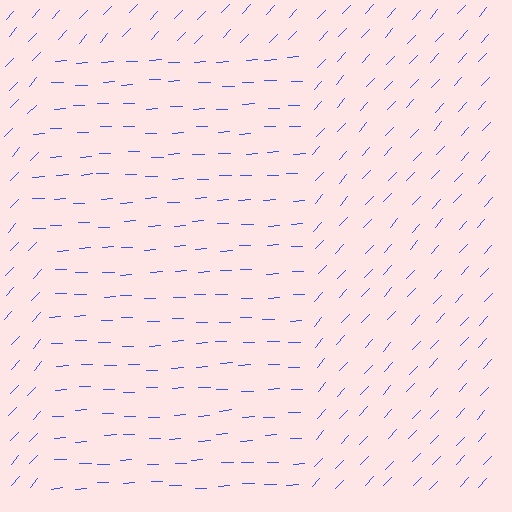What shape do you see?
I see a rectangle.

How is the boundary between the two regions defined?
The boundary is defined purely by a change in line orientation (approximately 45 degrees difference). All lines are the same color and thickness.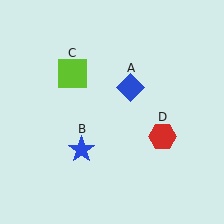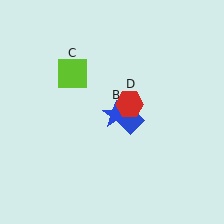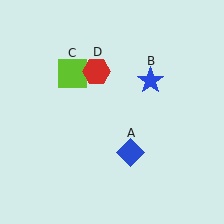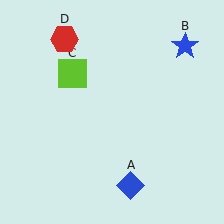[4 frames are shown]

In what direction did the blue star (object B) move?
The blue star (object B) moved up and to the right.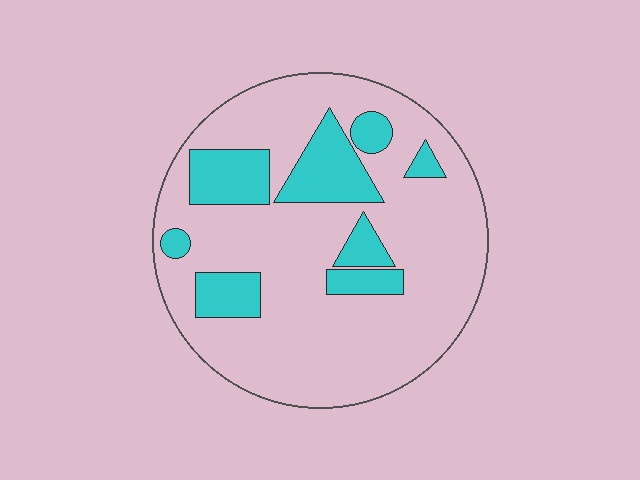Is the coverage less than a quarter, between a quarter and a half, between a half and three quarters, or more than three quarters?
Less than a quarter.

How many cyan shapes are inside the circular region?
8.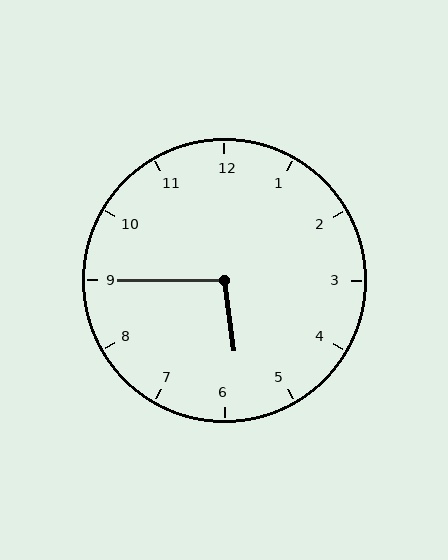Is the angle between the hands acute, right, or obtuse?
It is obtuse.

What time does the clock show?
5:45.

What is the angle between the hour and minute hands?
Approximately 98 degrees.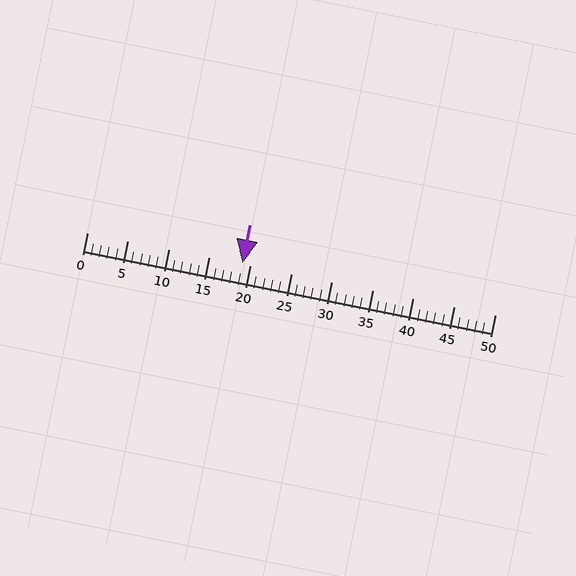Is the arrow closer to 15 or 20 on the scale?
The arrow is closer to 20.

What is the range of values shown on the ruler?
The ruler shows values from 0 to 50.